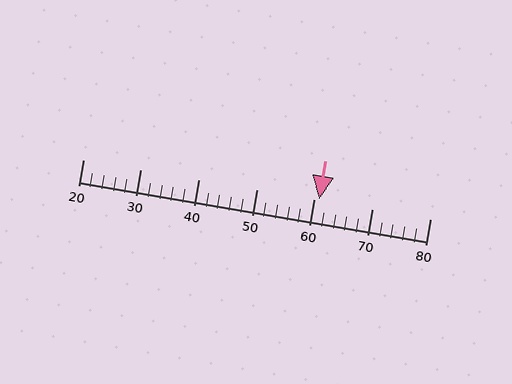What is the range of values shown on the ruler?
The ruler shows values from 20 to 80.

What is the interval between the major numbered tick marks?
The major tick marks are spaced 10 units apart.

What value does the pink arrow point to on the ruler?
The pink arrow points to approximately 61.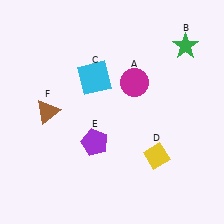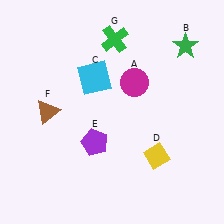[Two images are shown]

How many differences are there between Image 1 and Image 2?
There is 1 difference between the two images.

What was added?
A green cross (G) was added in Image 2.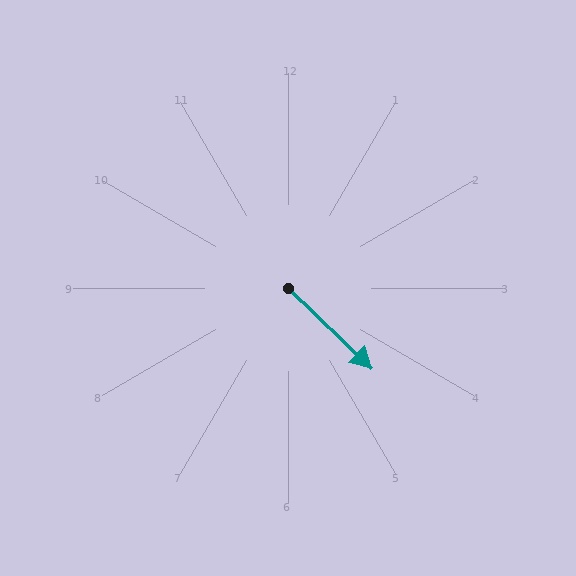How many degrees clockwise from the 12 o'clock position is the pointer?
Approximately 134 degrees.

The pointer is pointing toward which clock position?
Roughly 4 o'clock.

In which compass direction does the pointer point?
Southeast.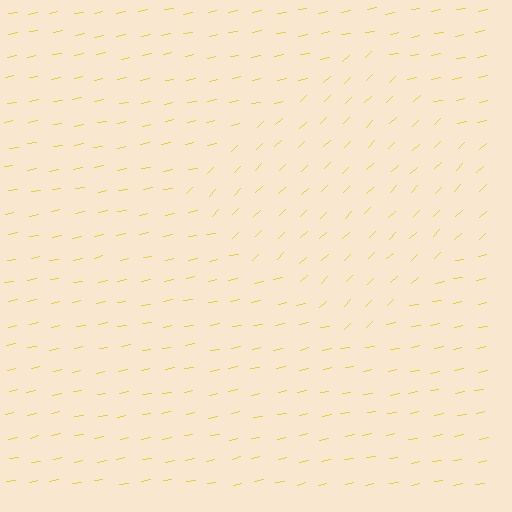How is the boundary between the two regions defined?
The boundary is defined purely by a change in line orientation (approximately 33 degrees difference). All lines are the same color and thickness.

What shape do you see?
I see a diamond.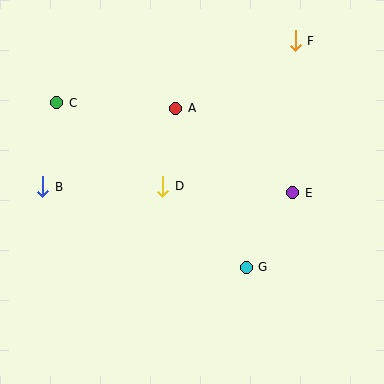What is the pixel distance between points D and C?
The distance between D and C is 135 pixels.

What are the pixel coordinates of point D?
Point D is at (163, 186).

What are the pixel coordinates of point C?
Point C is at (57, 103).